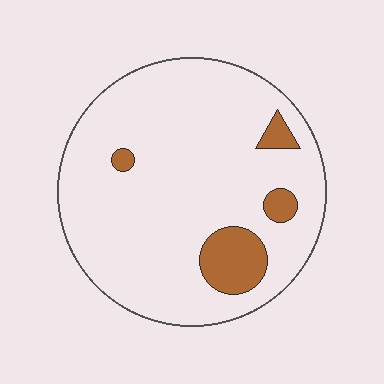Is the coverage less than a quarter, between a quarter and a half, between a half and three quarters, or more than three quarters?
Less than a quarter.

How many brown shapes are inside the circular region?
4.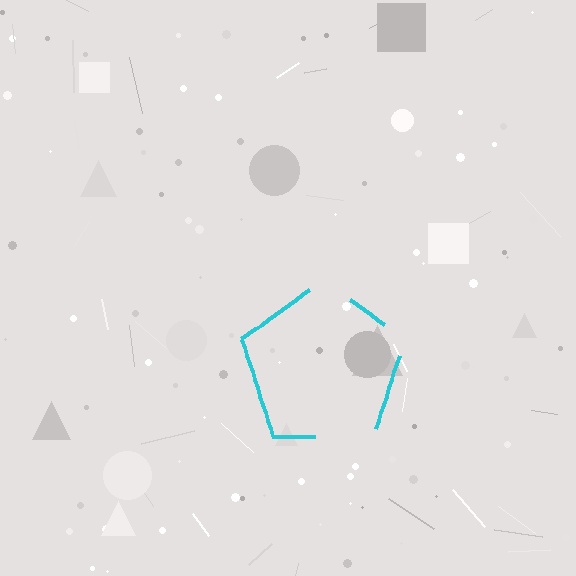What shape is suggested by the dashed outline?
The dashed outline suggests a pentagon.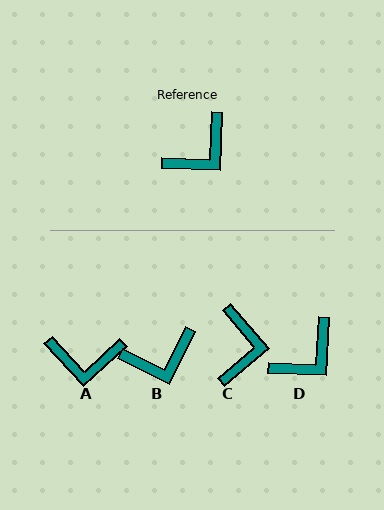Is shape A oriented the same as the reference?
No, it is off by about 44 degrees.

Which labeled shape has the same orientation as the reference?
D.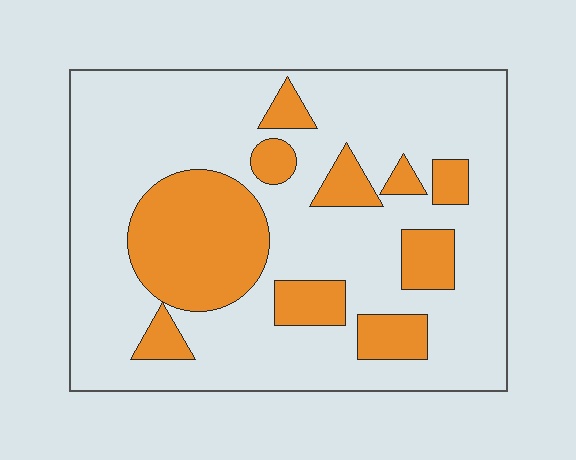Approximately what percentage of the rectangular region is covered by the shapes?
Approximately 25%.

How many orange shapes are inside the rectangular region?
10.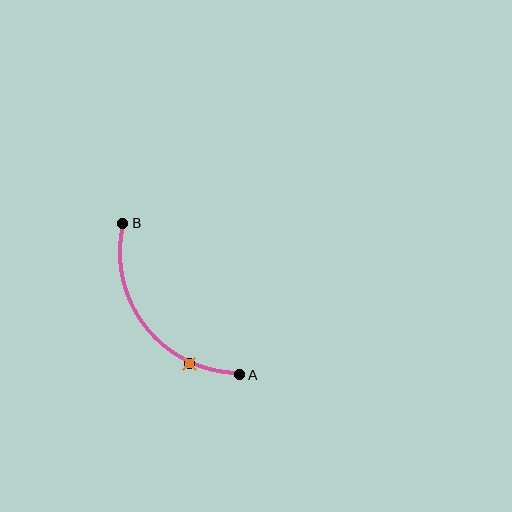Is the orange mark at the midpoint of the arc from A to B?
No. The orange mark lies on the arc but is closer to endpoint A. The arc midpoint would be at the point on the curve equidistant along the arc from both A and B.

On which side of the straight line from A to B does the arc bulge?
The arc bulges below and to the left of the straight line connecting A and B.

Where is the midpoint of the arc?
The arc midpoint is the point on the curve farthest from the straight line joining A and B. It sits below and to the left of that line.